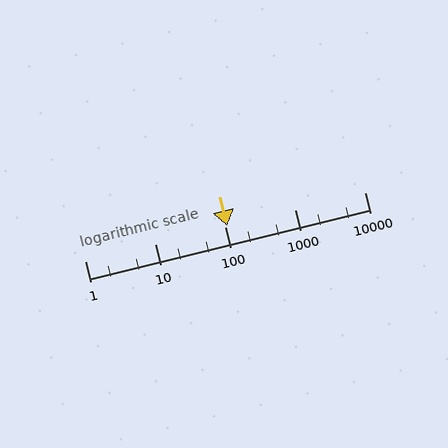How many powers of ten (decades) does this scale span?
The scale spans 4 decades, from 1 to 10000.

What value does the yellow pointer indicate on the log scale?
The pointer indicates approximately 110.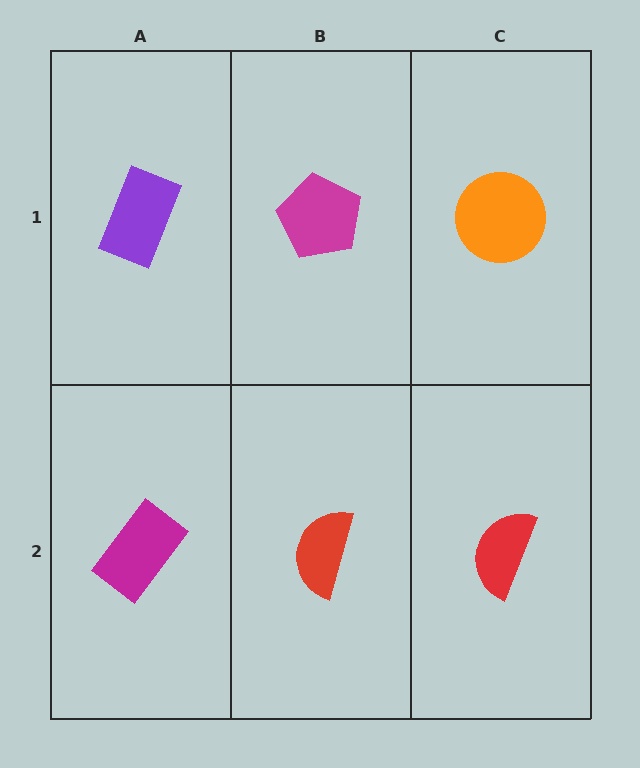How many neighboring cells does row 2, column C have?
2.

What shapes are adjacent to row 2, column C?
An orange circle (row 1, column C), a red semicircle (row 2, column B).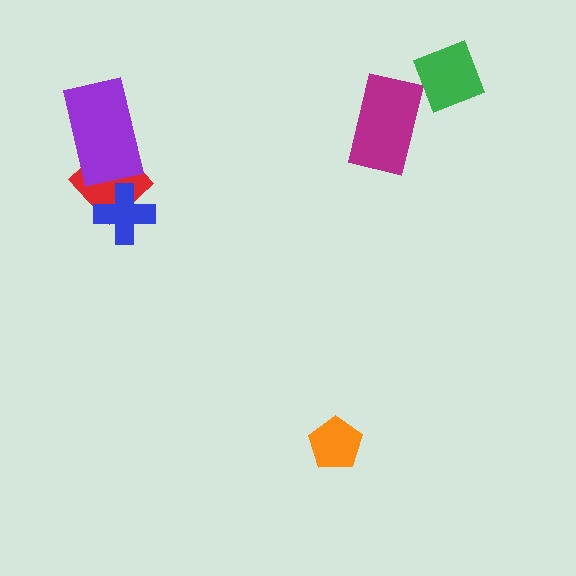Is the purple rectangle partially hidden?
No, no other shape covers it.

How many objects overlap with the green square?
0 objects overlap with the green square.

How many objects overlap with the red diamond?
2 objects overlap with the red diamond.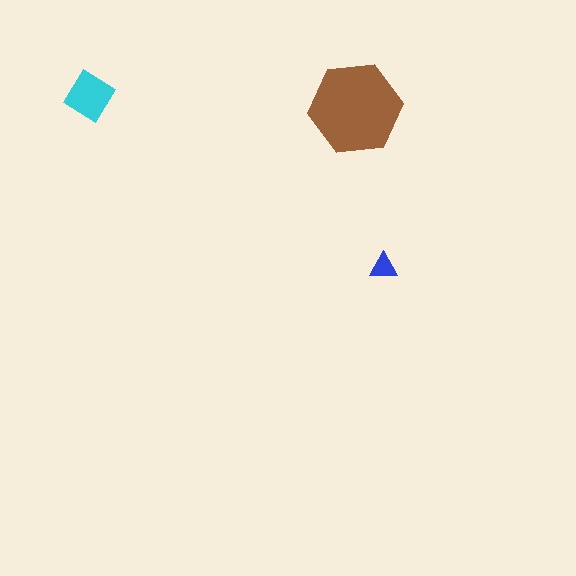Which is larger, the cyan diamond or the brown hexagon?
The brown hexagon.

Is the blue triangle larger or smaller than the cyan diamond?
Smaller.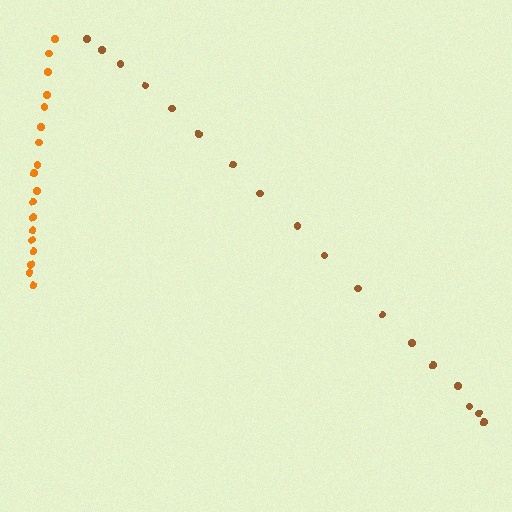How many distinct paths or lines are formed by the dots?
There are 2 distinct paths.